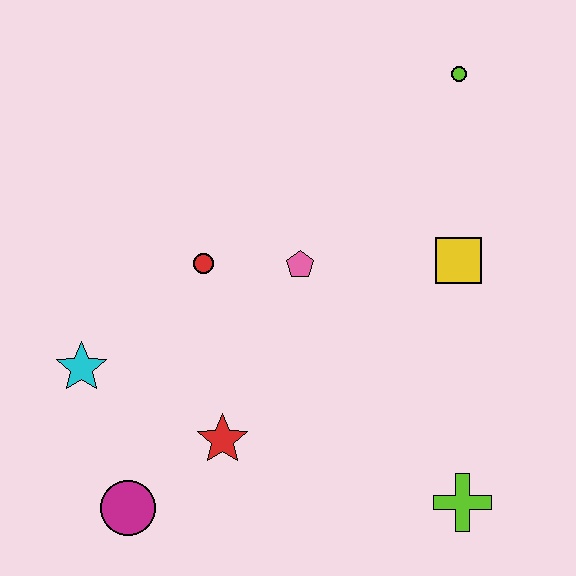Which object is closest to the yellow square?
The pink pentagon is closest to the yellow square.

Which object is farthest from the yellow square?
The magenta circle is farthest from the yellow square.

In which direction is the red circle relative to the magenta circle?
The red circle is above the magenta circle.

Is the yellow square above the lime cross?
Yes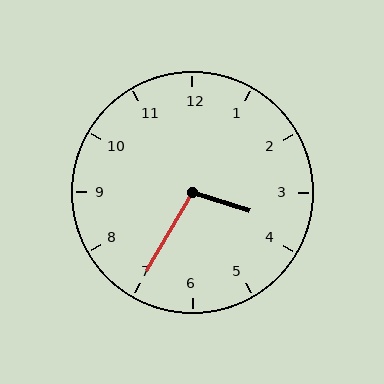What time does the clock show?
3:35.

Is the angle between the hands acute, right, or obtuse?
It is obtuse.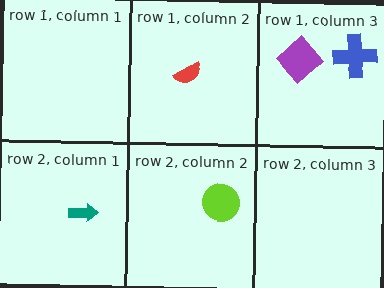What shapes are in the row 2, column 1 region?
The teal arrow.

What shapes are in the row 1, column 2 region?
The red semicircle.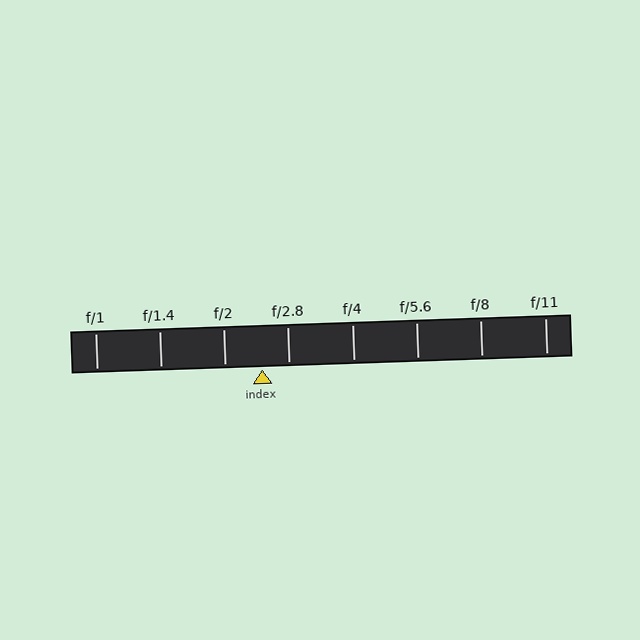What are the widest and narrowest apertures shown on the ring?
The widest aperture shown is f/1 and the narrowest is f/11.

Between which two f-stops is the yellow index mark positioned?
The index mark is between f/2 and f/2.8.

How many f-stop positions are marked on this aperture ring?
There are 8 f-stop positions marked.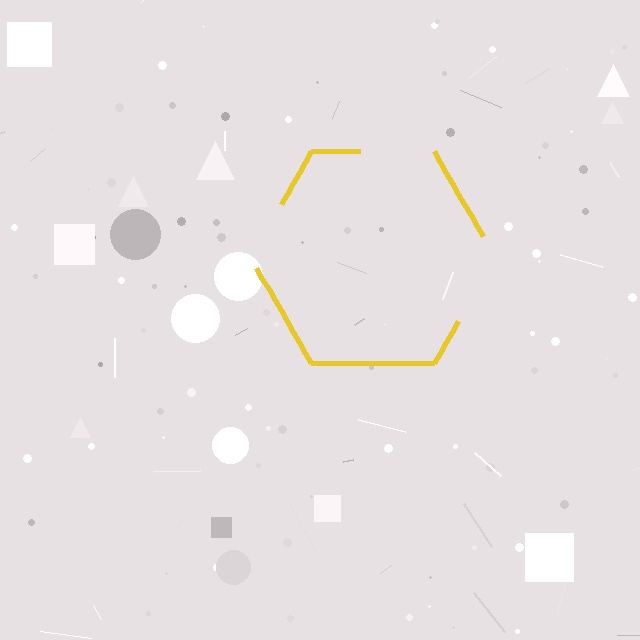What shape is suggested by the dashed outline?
The dashed outline suggests a hexagon.